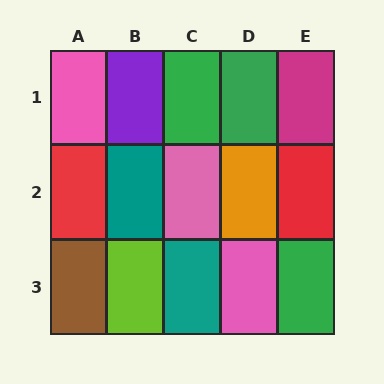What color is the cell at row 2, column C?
Pink.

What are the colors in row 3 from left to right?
Brown, lime, teal, pink, green.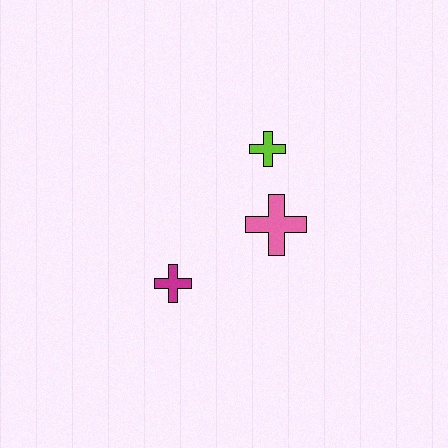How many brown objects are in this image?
There are no brown objects.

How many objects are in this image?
There are 3 objects.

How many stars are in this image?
There are no stars.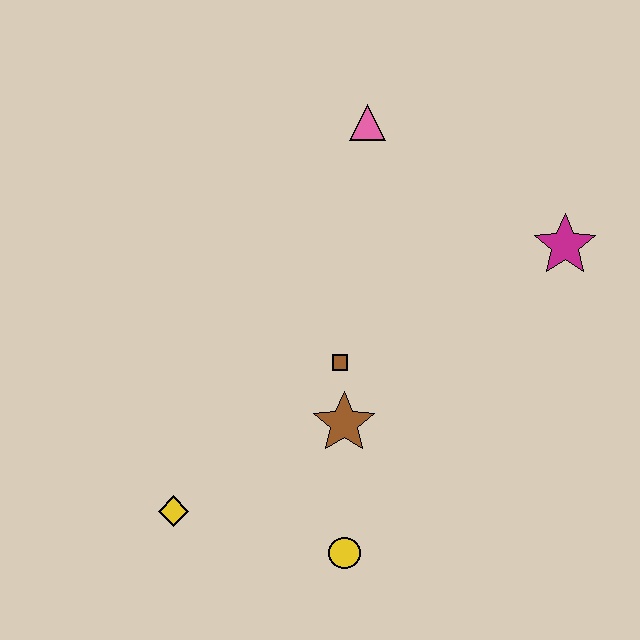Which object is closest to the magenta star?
The pink triangle is closest to the magenta star.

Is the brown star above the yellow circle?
Yes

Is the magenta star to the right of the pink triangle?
Yes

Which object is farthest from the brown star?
The pink triangle is farthest from the brown star.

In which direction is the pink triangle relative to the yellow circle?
The pink triangle is above the yellow circle.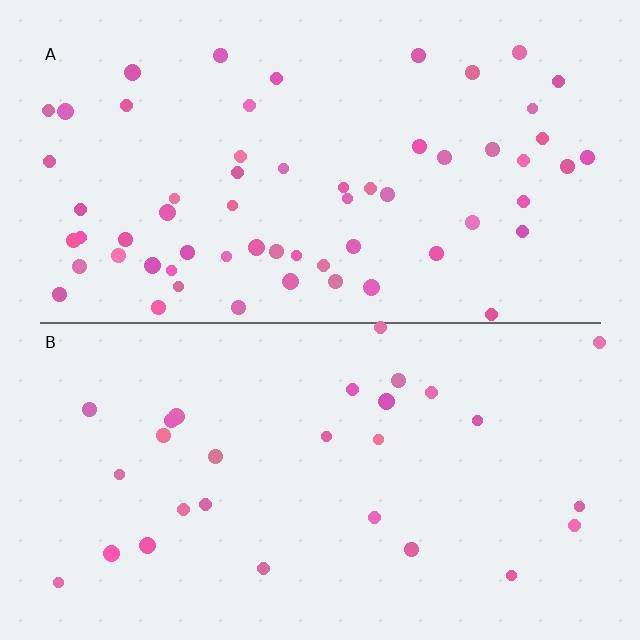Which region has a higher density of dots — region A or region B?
A (the top).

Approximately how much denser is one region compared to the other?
Approximately 2.1× — region A over region B.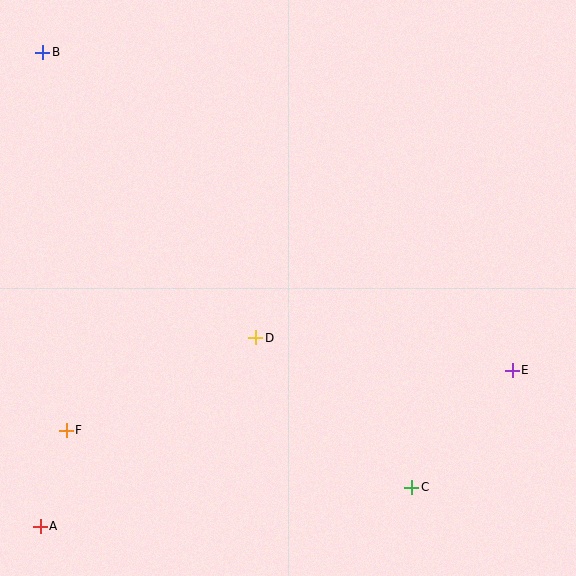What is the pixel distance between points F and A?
The distance between F and A is 99 pixels.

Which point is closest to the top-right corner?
Point E is closest to the top-right corner.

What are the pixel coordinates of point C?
Point C is at (412, 487).